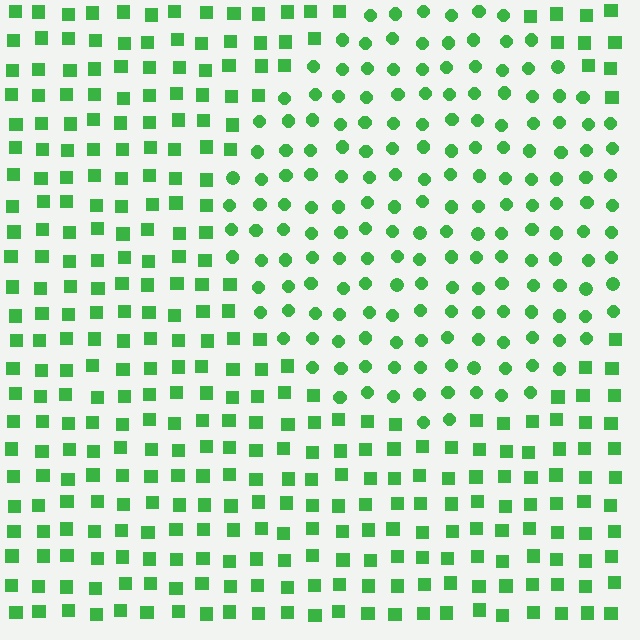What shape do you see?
I see a circle.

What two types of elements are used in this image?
The image uses circles inside the circle region and squares outside it.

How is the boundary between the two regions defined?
The boundary is defined by a change in element shape: circles inside vs. squares outside. All elements share the same color and spacing.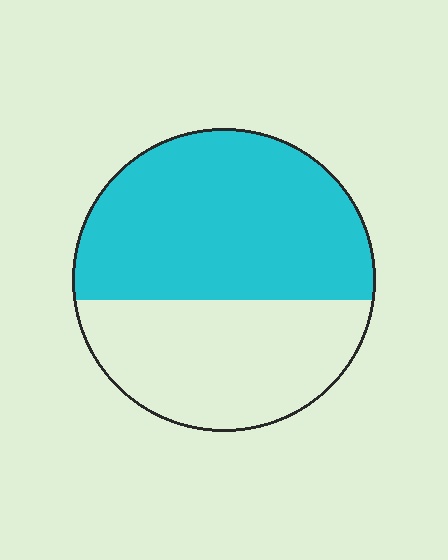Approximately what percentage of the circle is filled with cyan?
Approximately 60%.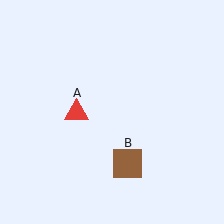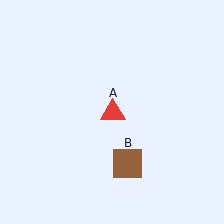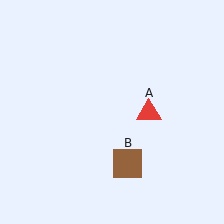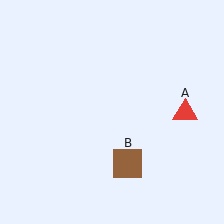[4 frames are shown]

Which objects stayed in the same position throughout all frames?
Brown square (object B) remained stationary.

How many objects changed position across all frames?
1 object changed position: red triangle (object A).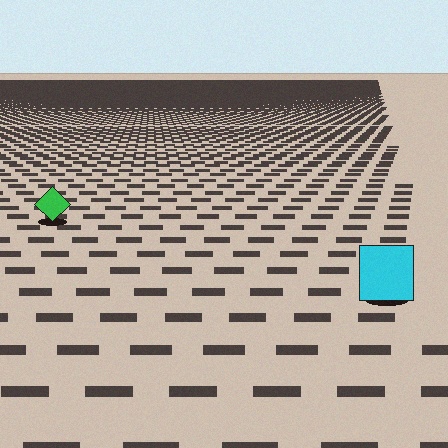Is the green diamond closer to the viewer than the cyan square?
No. The cyan square is closer — you can tell from the texture gradient: the ground texture is coarser near it.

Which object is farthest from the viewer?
The green diamond is farthest from the viewer. It appears smaller and the ground texture around it is denser.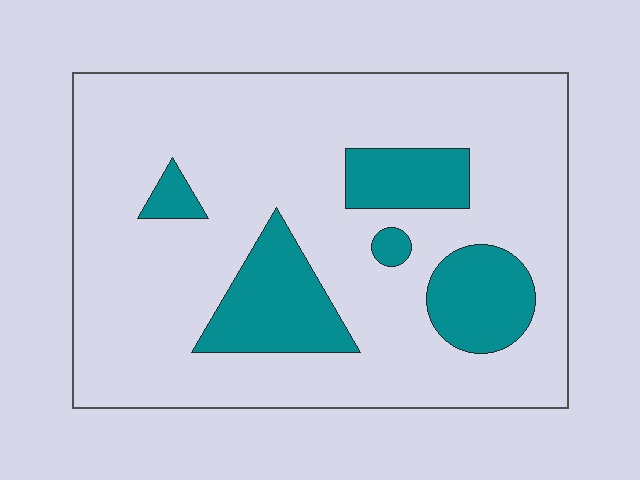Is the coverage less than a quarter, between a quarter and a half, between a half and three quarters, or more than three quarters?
Less than a quarter.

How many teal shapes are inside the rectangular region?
5.